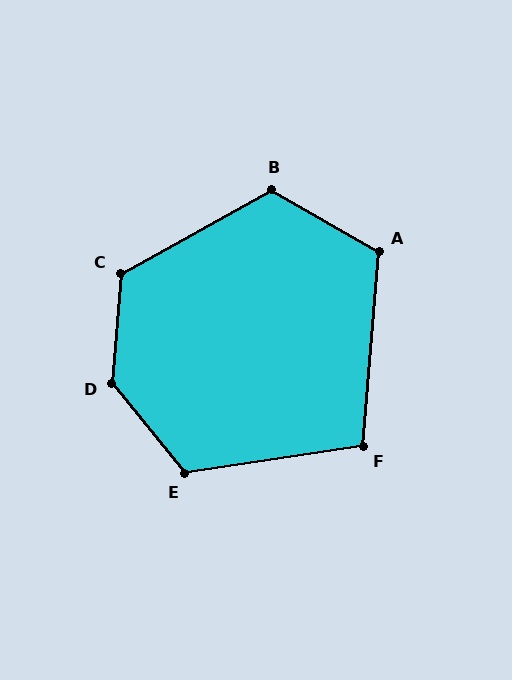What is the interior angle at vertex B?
Approximately 121 degrees (obtuse).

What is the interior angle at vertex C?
Approximately 124 degrees (obtuse).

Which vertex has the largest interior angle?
D, at approximately 136 degrees.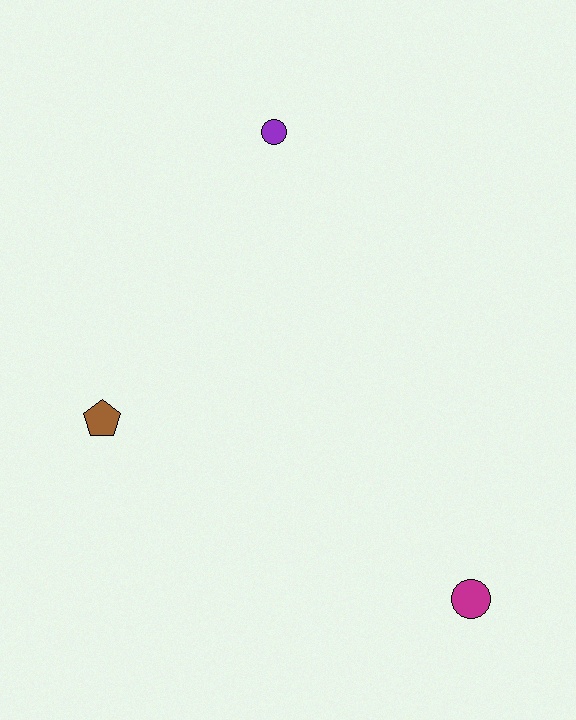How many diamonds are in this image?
There are no diamonds.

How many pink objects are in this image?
There are no pink objects.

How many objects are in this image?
There are 3 objects.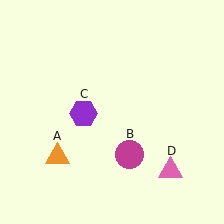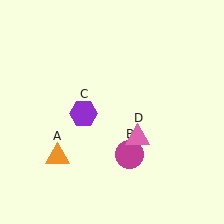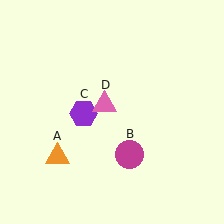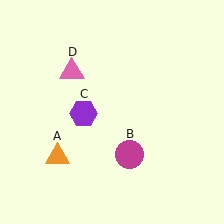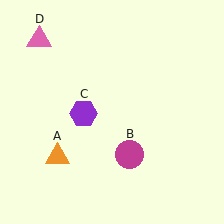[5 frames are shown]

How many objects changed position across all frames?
1 object changed position: pink triangle (object D).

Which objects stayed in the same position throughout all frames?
Orange triangle (object A) and magenta circle (object B) and purple hexagon (object C) remained stationary.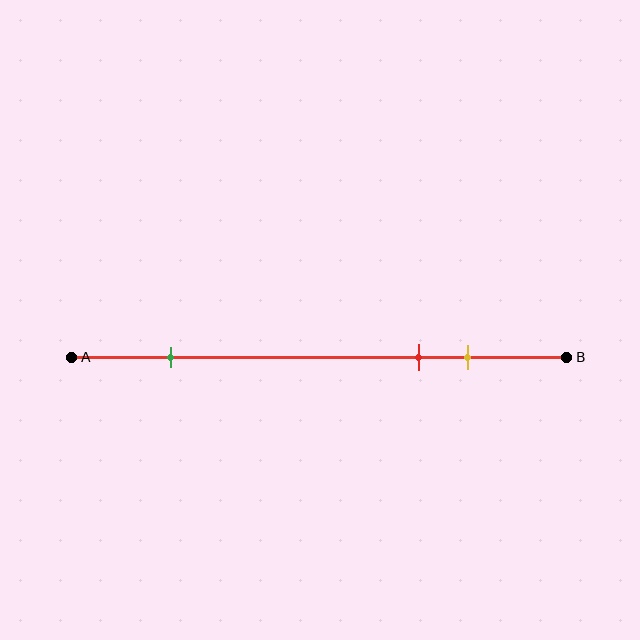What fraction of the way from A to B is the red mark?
The red mark is approximately 70% (0.7) of the way from A to B.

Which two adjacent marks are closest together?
The red and yellow marks are the closest adjacent pair.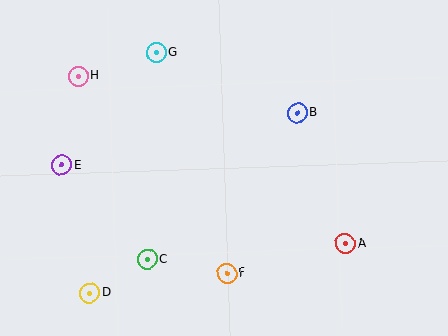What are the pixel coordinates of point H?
Point H is at (78, 76).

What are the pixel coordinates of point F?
Point F is at (227, 273).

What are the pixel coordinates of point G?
Point G is at (156, 53).